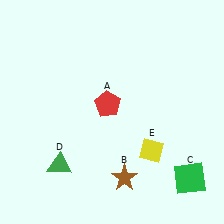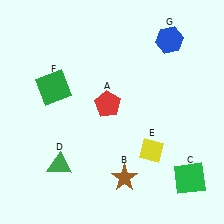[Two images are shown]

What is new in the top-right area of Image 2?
A blue hexagon (G) was added in the top-right area of Image 2.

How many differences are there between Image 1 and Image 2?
There are 2 differences between the two images.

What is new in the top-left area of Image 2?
A green square (F) was added in the top-left area of Image 2.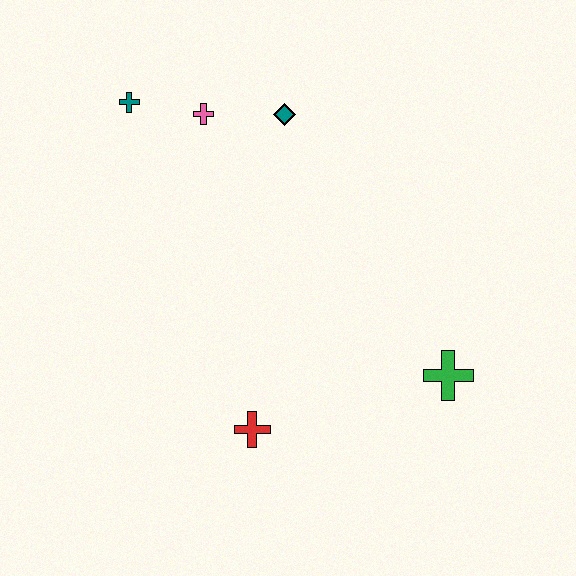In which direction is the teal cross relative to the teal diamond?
The teal cross is to the left of the teal diamond.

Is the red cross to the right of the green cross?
No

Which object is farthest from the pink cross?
The green cross is farthest from the pink cross.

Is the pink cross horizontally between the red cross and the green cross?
No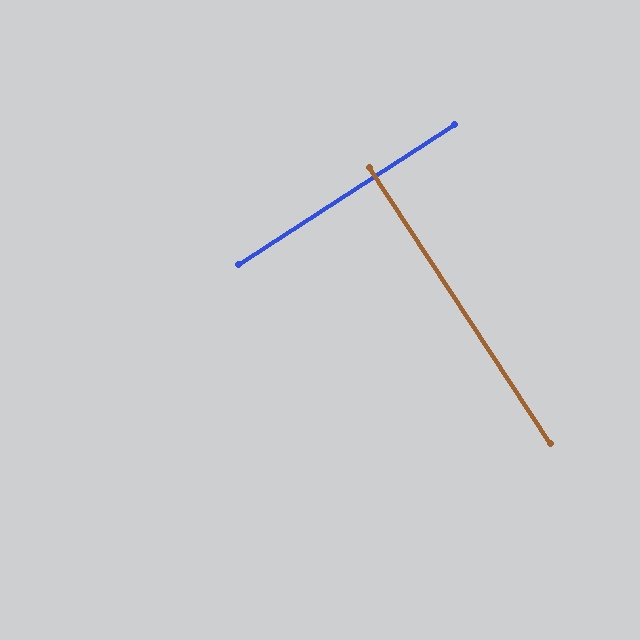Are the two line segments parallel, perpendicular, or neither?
Perpendicular — they meet at approximately 90°.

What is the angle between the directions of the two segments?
Approximately 90 degrees.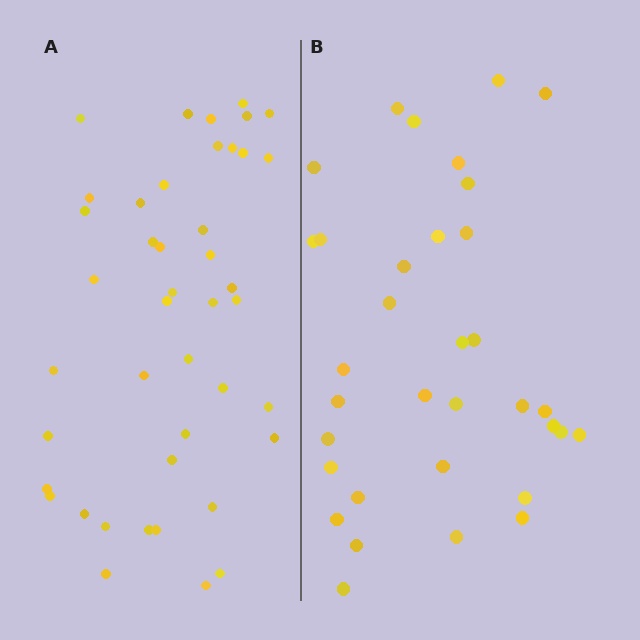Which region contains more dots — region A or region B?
Region A (the left region) has more dots.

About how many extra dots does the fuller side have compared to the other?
Region A has roughly 8 or so more dots than region B.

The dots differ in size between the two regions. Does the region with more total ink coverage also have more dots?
No. Region B has more total ink coverage because its dots are larger, but region A actually contains more individual dots. Total area can be misleading — the number of items is what matters here.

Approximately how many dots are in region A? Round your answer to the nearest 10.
About 40 dots. (The exact count is 43, which rounds to 40.)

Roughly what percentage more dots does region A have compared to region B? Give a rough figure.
About 25% more.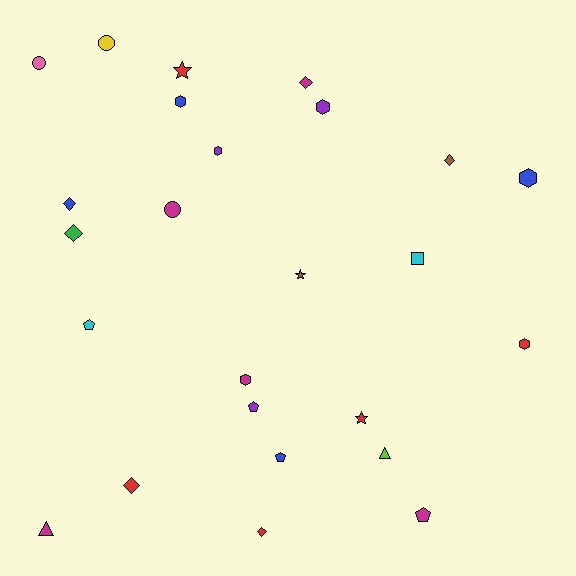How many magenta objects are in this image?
There are 5 magenta objects.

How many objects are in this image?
There are 25 objects.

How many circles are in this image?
There are 3 circles.